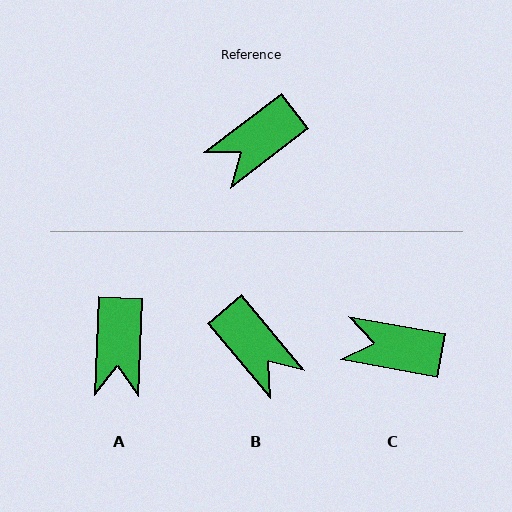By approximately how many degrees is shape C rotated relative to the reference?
Approximately 47 degrees clockwise.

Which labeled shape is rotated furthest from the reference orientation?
B, about 93 degrees away.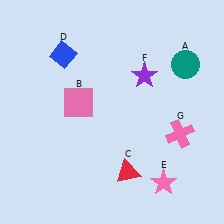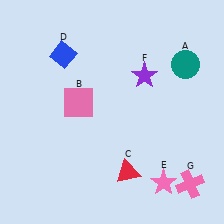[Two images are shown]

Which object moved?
The pink cross (G) moved down.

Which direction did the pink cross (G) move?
The pink cross (G) moved down.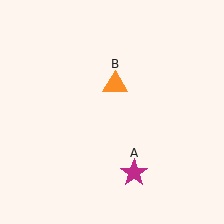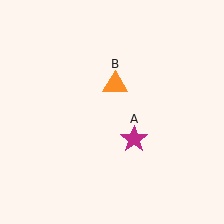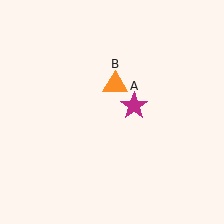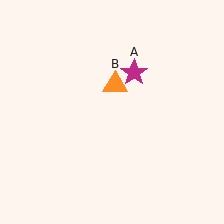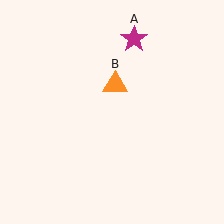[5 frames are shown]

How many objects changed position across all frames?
1 object changed position: magenta star (object A).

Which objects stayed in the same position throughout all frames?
Orange triangle (object B) remained stationary.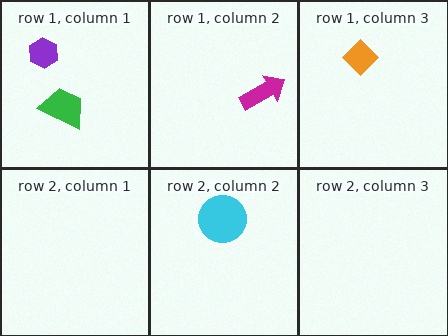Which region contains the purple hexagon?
The row 1, column 1 region.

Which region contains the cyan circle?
The row 2, column 2 region.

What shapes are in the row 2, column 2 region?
The cyan circle.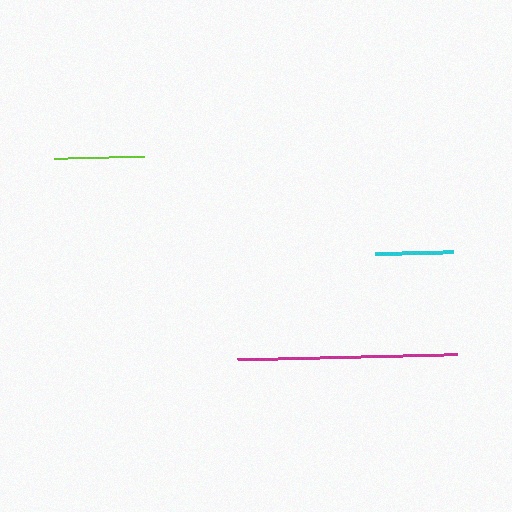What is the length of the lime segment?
The lime segment is approximately 90 pixels long.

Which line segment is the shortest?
The cyan line is the shortest at approximately 78 pixels.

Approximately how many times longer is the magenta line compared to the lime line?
The magenta line is approximately 2.4 times the length of the lime line.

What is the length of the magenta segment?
The magenta segment is approximately 219 pixels long.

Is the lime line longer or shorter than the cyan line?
The lime line is longer than the cyan line.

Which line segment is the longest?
The magenta line is the longest at approximately 219 pixels.